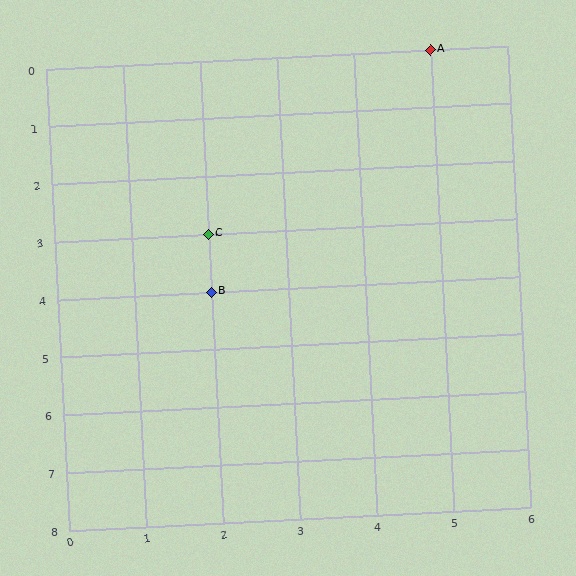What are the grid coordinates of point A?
Point A is at grid coordinates (5, 0).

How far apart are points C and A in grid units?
Points C and A are 3 columns and 3 rows apart (about 4.2 grid units diagonally).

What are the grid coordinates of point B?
Point B is at grid coordinates (2, 4).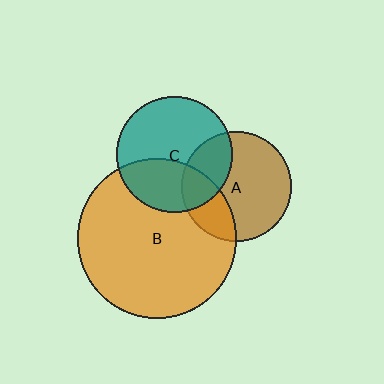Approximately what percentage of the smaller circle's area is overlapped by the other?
Approximately 25%.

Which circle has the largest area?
Circle B (orange).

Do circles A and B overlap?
Yes.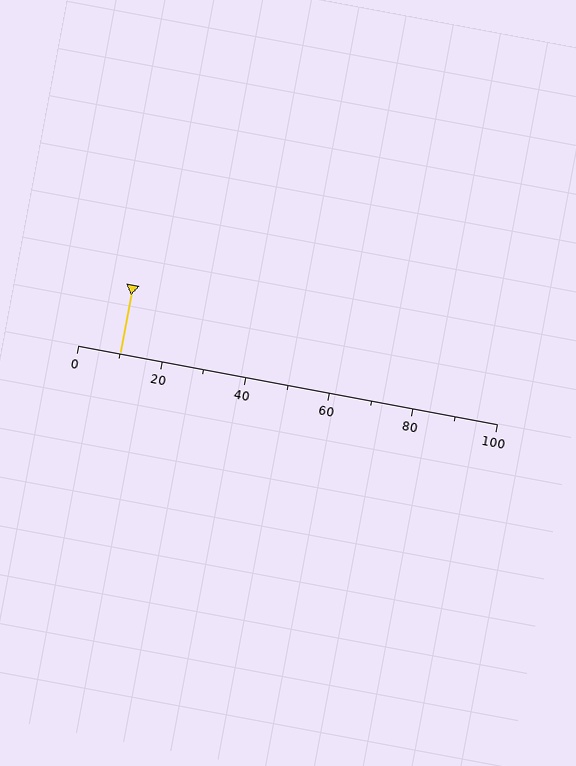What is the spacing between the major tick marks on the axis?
The major ticks are spaced 20 apart.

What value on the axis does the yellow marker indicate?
The marker indicates approximately 10.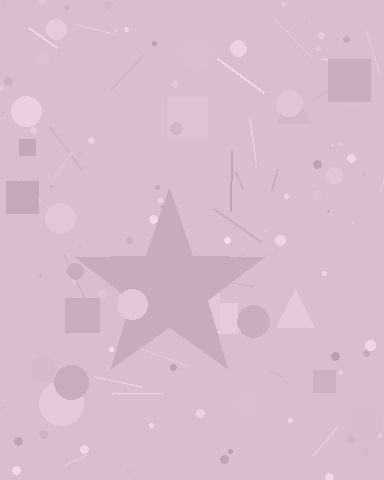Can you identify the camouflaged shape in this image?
The camouflaged shape is a star.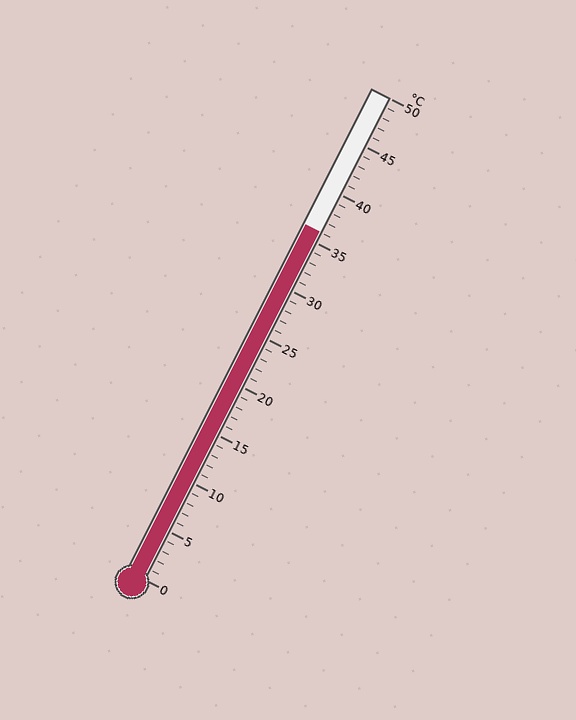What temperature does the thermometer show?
The thermometer shows approximately 36°C.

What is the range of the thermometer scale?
The thermometer scale ranges from 0°C to 50°C.